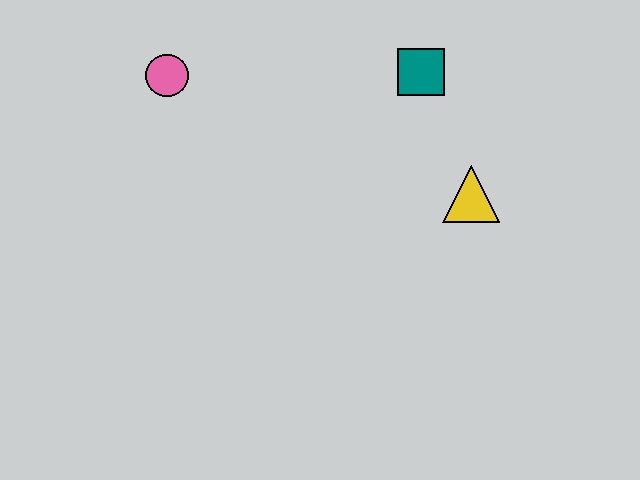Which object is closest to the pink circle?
The teal square is closest to the pink circle.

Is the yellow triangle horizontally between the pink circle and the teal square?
No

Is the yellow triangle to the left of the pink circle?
No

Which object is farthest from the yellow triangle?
The pink circle is farthest from the yellow triangle.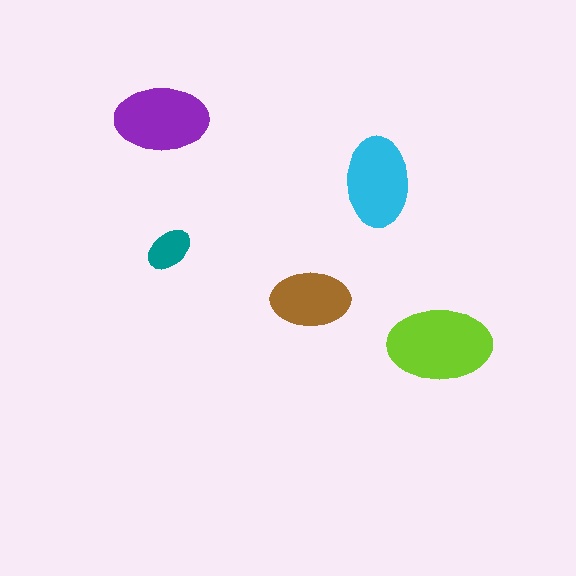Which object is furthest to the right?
The lime ellipse is rightmost.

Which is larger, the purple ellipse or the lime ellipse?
The lime one.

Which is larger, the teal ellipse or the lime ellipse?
The lime one.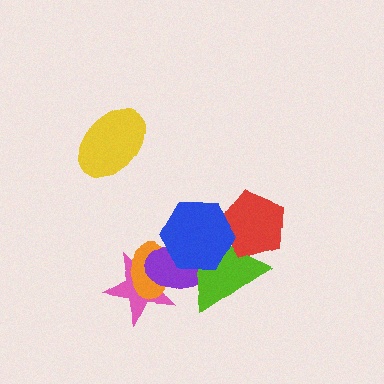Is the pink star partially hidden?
Yes, it is partially covered by another shape.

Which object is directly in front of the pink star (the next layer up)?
The orange ellipse is directly in front of the pink star.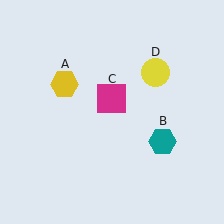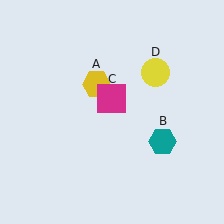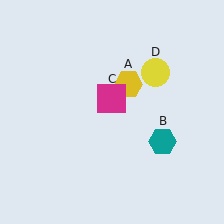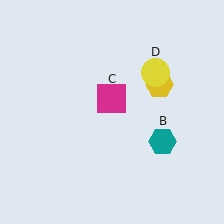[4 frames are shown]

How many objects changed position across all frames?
1 object changed position: yellow hexagon (object A).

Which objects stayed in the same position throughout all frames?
Teal hexagon (object B) and magenta square (object C) and yellow circle (object D) remained stationary.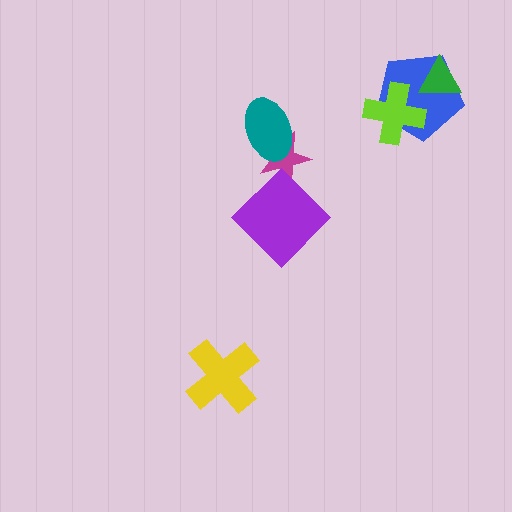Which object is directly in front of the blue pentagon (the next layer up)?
The green triangle is directly in front of the blue pentagon.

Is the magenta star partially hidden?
Yes, it is partially covered by another shape.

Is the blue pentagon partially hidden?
Yes, it is partially covered by another shape.